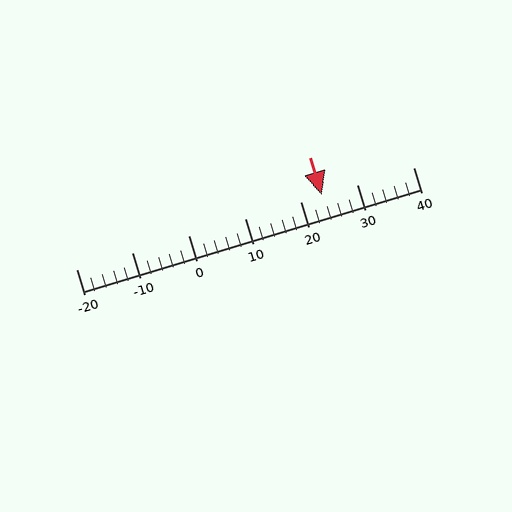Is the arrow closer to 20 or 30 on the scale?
The arrow is closer to 20.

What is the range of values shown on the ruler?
The ruler shows values from -20 to 40.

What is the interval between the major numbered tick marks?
The major tick marks are spaced 10 units apart.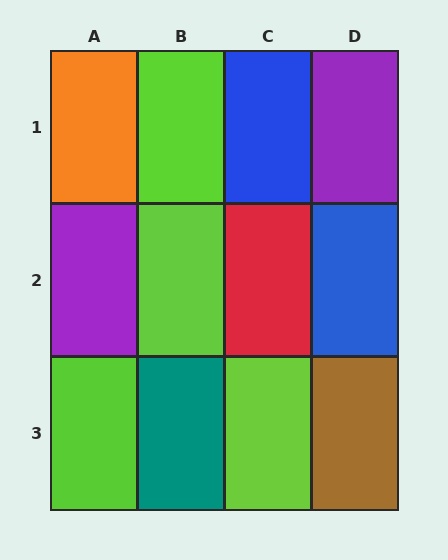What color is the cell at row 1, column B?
Lime.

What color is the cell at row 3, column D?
Brown.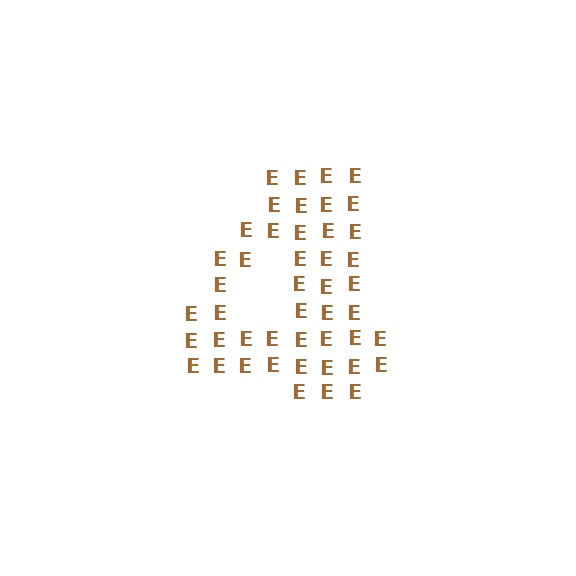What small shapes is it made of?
It is made of small letter E's.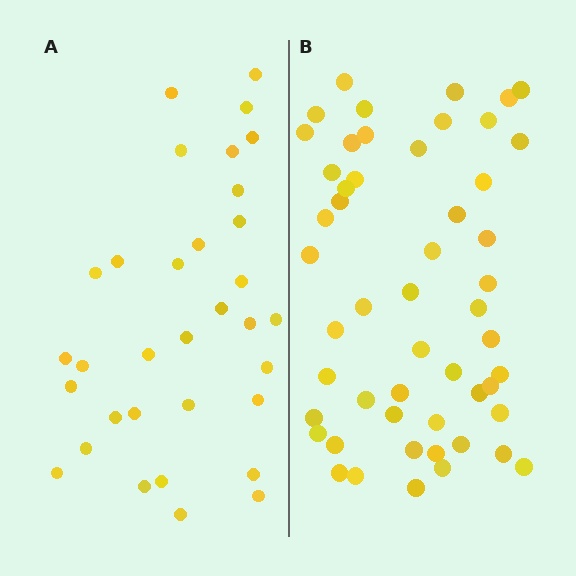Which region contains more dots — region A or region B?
Region B (the right region) has more dots.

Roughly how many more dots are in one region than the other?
Region B has approximately 20 more dots than region A.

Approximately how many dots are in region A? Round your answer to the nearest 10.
About 30 dots. (The exact count is 33, which rounds to 30.)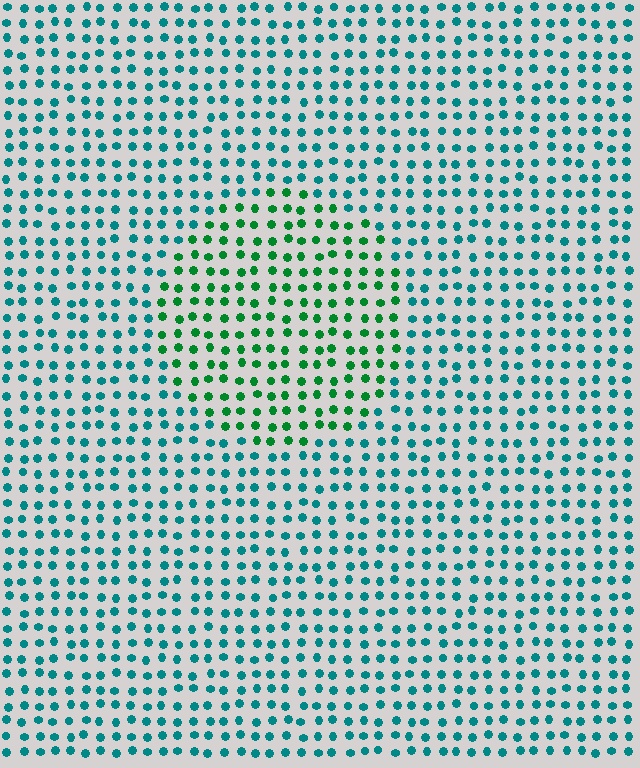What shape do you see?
I see a circle.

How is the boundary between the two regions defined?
The boundary is defined purely by a slight shift in hue (about 41 degrees). Spacing, size, and orientation are identical on both sides.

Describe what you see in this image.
The image is filled with small teal elements in a uniform arrangement. A circle-shaped region is visible where the elements are tinted to a slightly different hue, forming a subtle color boundary.